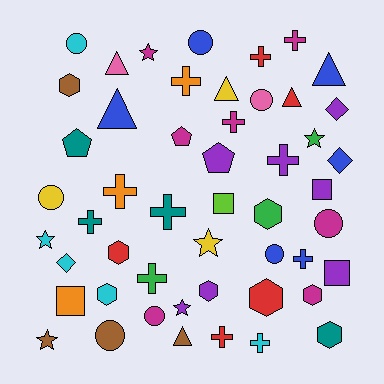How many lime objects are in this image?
There is 1 lime object.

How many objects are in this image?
There are 50 objects.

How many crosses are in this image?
There are 12 crosses.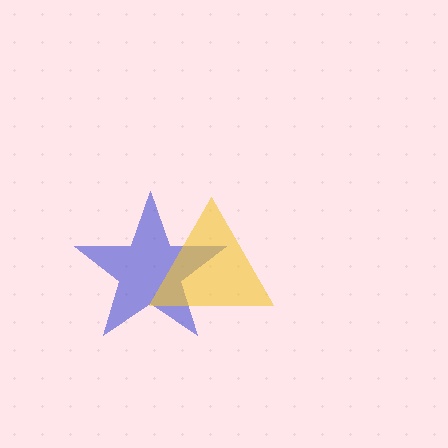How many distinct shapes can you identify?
There are 2 distinct shapes: a blue star, a yellow triangle.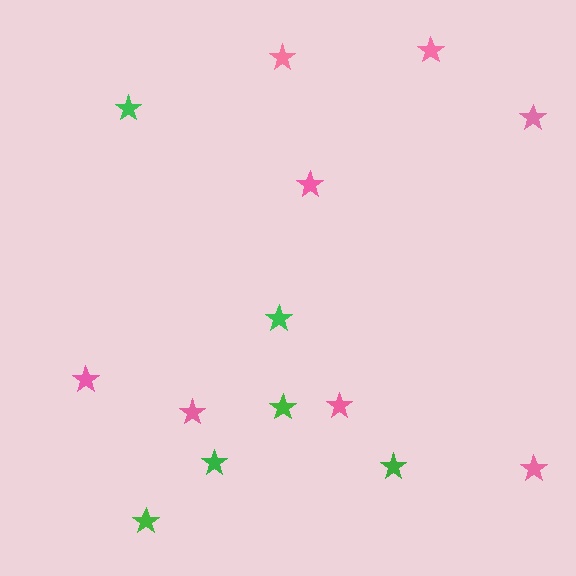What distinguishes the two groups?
There are 2 groups: one group of green stars (6) and one group of pink stars (8).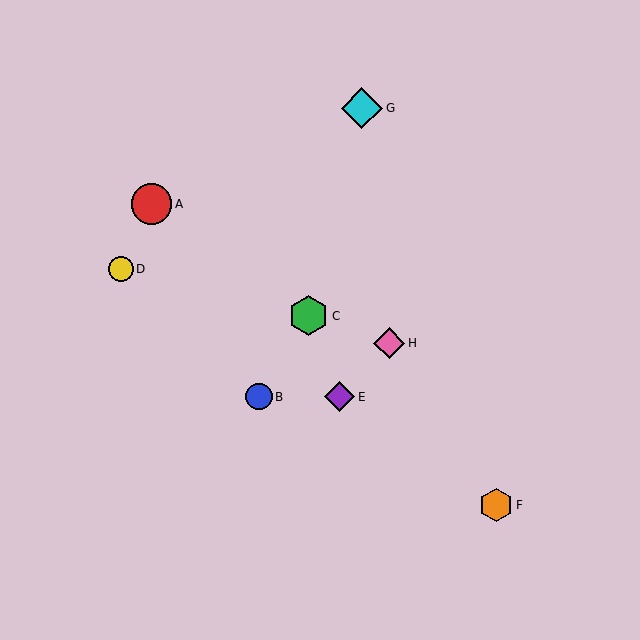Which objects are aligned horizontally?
Objects B, E are aligned horizontally.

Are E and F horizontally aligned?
No, E is at y≈397 and F is at y≈505.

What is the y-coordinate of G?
Object G is at y≈108.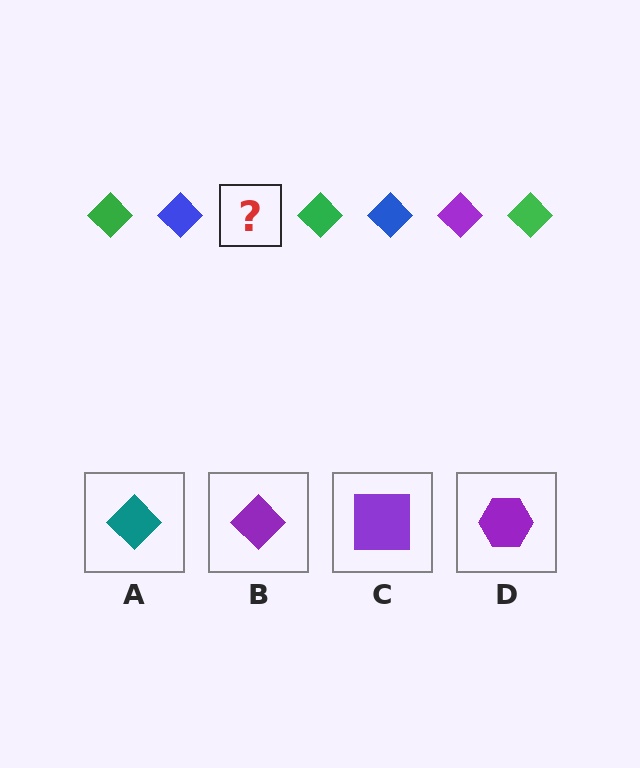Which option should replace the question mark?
Option B.